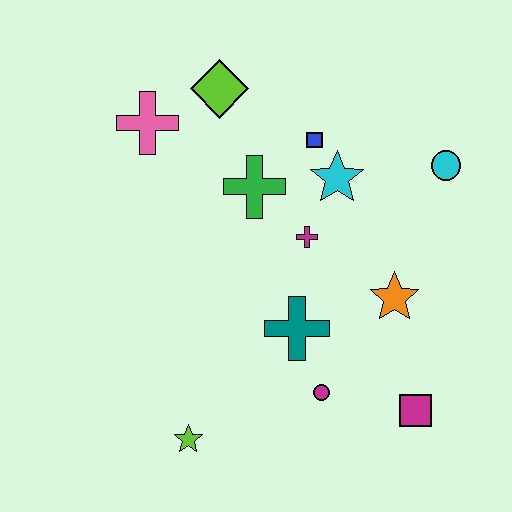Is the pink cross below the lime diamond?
Yes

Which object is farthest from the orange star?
The pink cross is farthest from the orange star.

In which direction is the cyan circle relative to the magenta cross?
The cyan circle is to the right of the magenta cross.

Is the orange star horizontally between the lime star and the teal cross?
No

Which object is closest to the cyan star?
The blue square is closest to the cyan star.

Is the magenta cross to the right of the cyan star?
No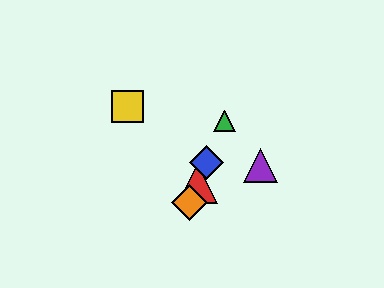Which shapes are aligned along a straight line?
The red triangle, the blue diamond, the green triangle, the orange diamond are aligned along a straight line.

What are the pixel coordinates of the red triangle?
The red triangle is at (198, 184).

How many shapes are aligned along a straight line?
4 shapes (the red triangle, the blue diamond, the green triangle, the orange diamond) are aligned along a straight line.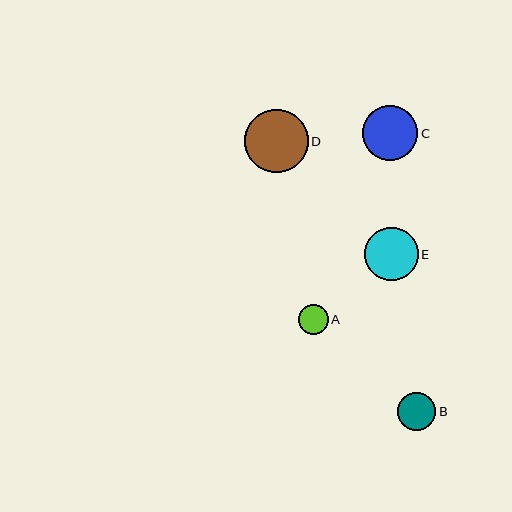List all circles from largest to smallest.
From largest to smallest: D, C, E, B, A.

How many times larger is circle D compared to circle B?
Circle D is approximately 1.7 times the size of circle B.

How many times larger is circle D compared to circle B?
Circle D is approximately 1.7 times the size of circle B.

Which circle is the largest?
Circle D is the largest with a size of approximately 64 pixels.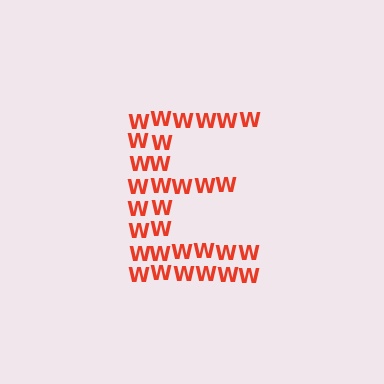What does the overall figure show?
The overall figure shows the letter E.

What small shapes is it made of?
It is made of small letter W's.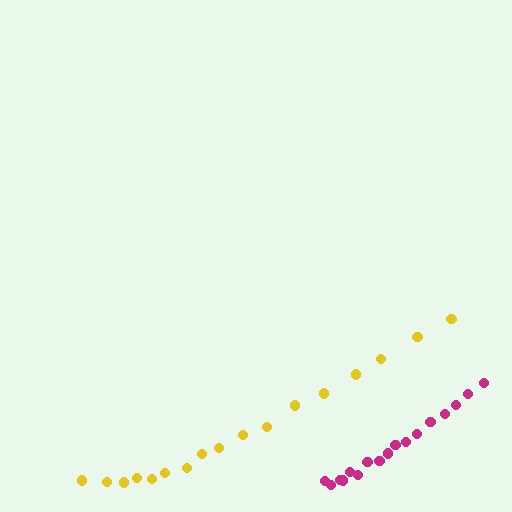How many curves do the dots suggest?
There are 2 distinct paths.